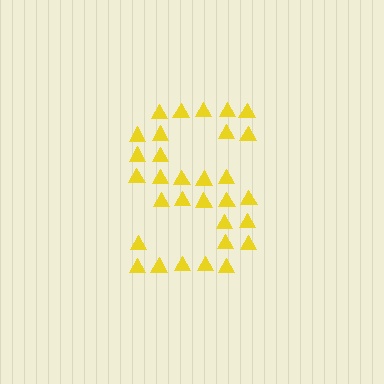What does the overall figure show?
The overall figure shows the letter S.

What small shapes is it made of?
It is made of small triangles.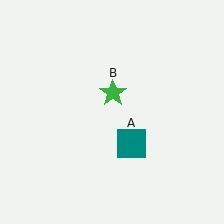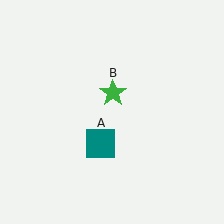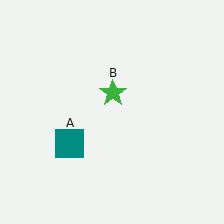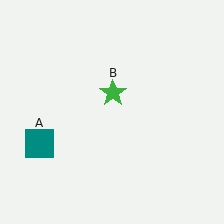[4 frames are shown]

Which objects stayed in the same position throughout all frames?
Green star (object B) remained stationary.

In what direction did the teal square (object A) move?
The teal square (object A) moved left.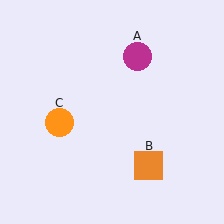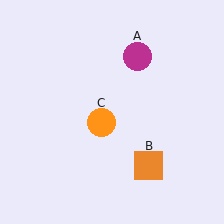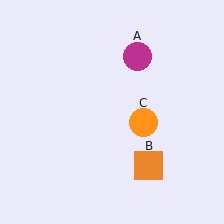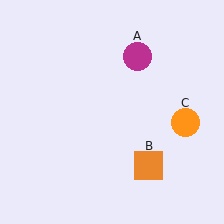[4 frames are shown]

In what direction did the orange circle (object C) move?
The orange circle (object C) moved right.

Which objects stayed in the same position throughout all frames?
Magenta circle (object A) and orange square (object B) remained stationary.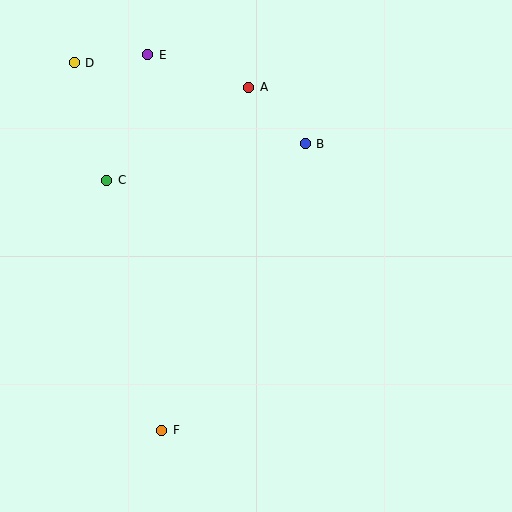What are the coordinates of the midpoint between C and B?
The midpoint between C and B is at (206, 162).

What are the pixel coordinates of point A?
Point A is at (249, 87).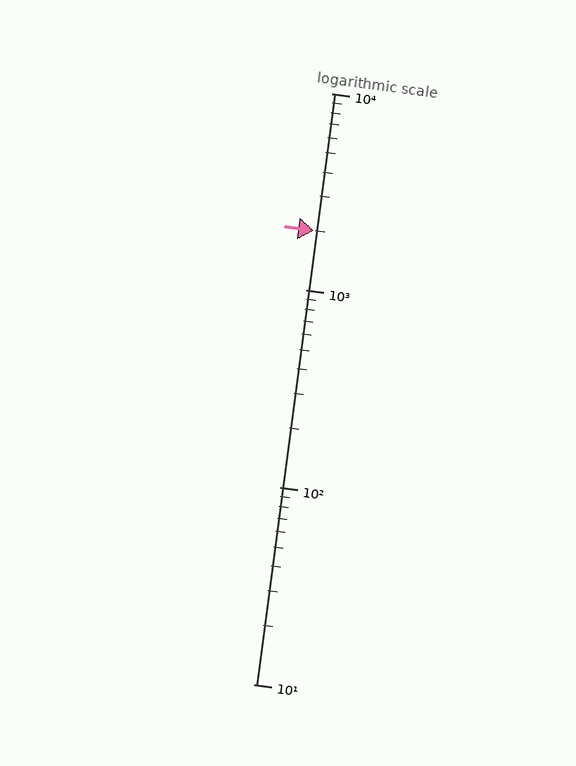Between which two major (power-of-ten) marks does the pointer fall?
The pointer is between 1000 and 10000.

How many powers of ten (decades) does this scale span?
The scale spans 3 decades, from 10 to 10000.